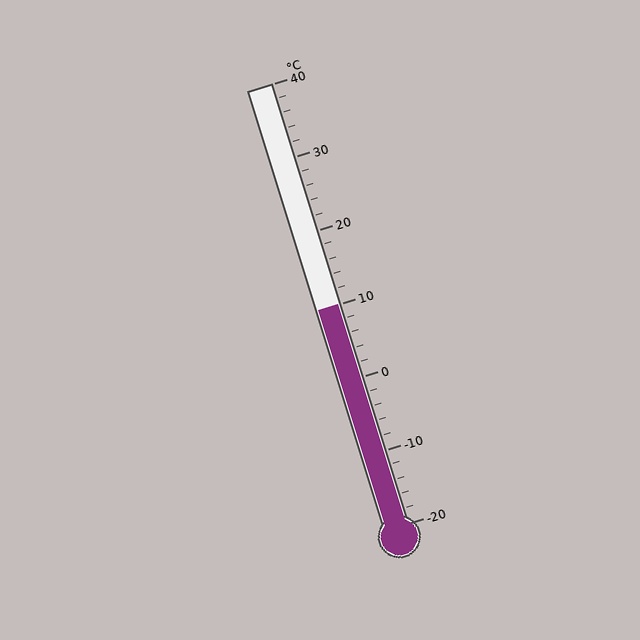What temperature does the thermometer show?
The thermometer shows approximately 10°C.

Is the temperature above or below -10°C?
The temperature is above -10°C.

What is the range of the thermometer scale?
The thermometer scale ranges from -20°C to 40°C.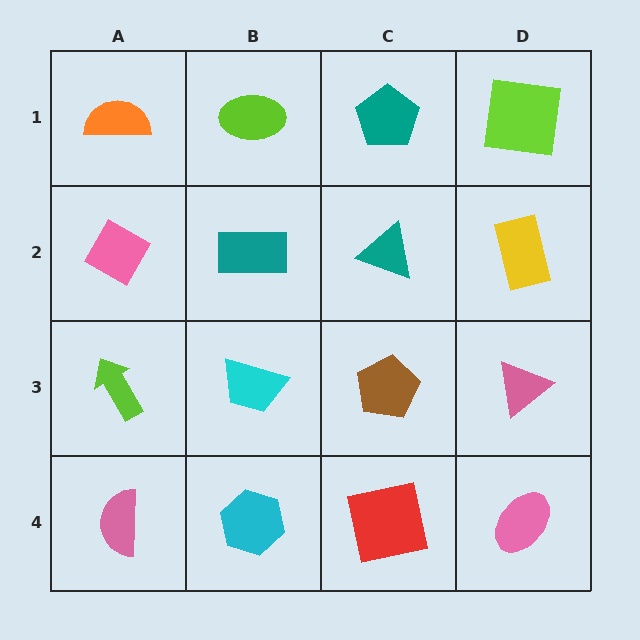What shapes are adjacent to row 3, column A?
A pink diamond (row 2, column A), a pink semicircle (row 4, column A), a cyan trapezoid (row 3, column B).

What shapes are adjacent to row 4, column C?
A brown pentagon (row 3, column C), a cyan hexagon (row 4, column B), a pink ellipse (row 4, column D).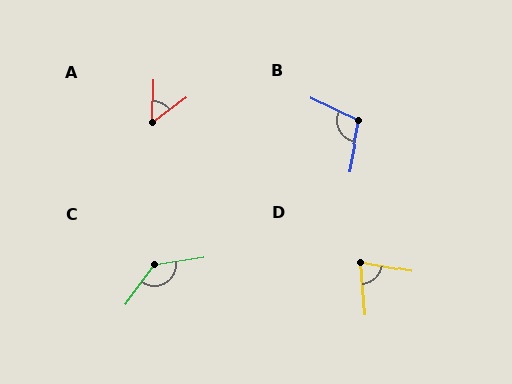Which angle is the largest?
C, at approximately 134 degrees.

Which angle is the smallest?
A, at approximately 51 degrees.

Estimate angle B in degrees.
Approximately 105 degrees.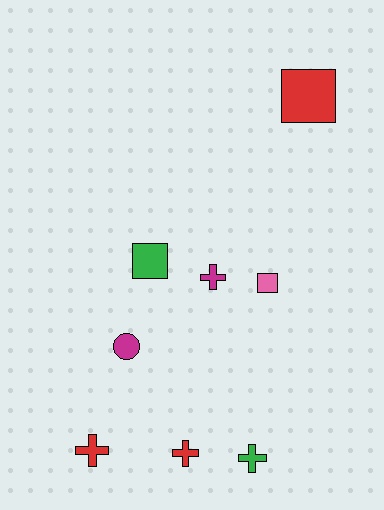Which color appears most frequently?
Red, with 3 objects.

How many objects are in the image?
There are 8 objects.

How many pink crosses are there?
There are no pink crosses.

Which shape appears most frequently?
Cross, with 4 objects.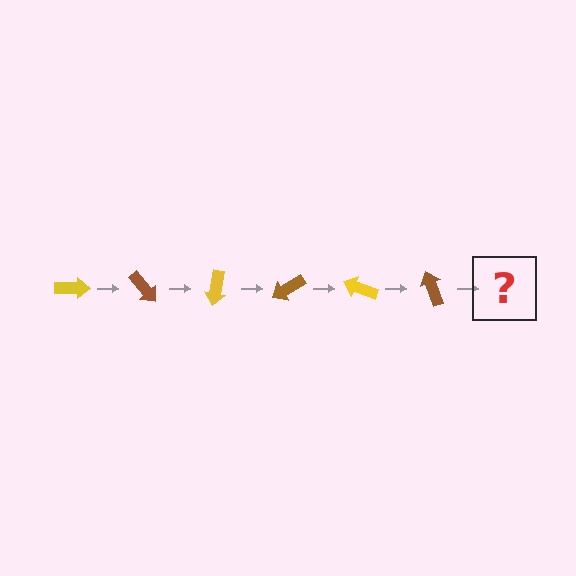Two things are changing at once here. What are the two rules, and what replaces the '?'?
The two rules are that it rotates 50 degrees each step and the color cycles through yellow and brown. The '?' should be a yellow arrow, rotated 300 degrees from the start.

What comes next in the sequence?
The next element should be a yellow arrow, rotated 300 degrees from the start.